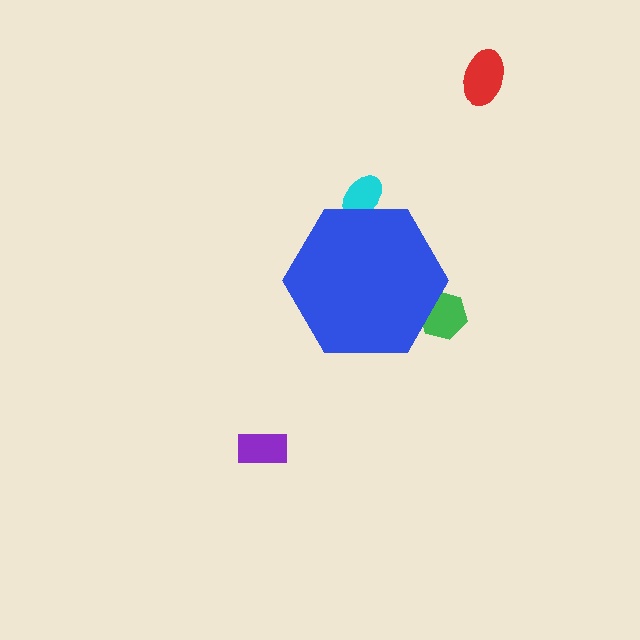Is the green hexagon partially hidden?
Yes, the green hexagon is partially hidden behind the blue hexagon.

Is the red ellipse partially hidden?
No, the red ellipse is fully visible.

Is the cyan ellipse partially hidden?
Yes, the cyan ellipse is partially hidden behind the blue hexagon.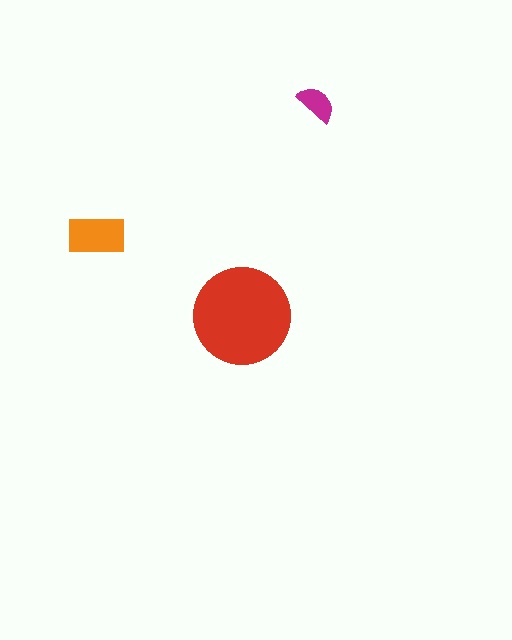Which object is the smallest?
The magenta semicircle.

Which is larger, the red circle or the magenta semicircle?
The red circle.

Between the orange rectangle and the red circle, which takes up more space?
The red circle.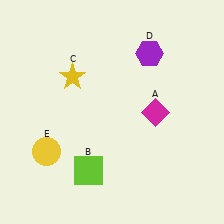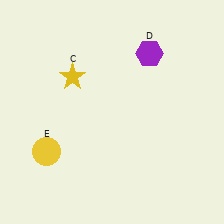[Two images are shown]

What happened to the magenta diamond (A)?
The magenta diamond (A) was removed in Image 2. It was in the bottom-right area of Image 1.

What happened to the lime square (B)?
The lime square (B) was removed in Image 2. It was in the bottom-left area of Image 1.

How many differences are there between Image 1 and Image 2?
There are 2 differences between the two images.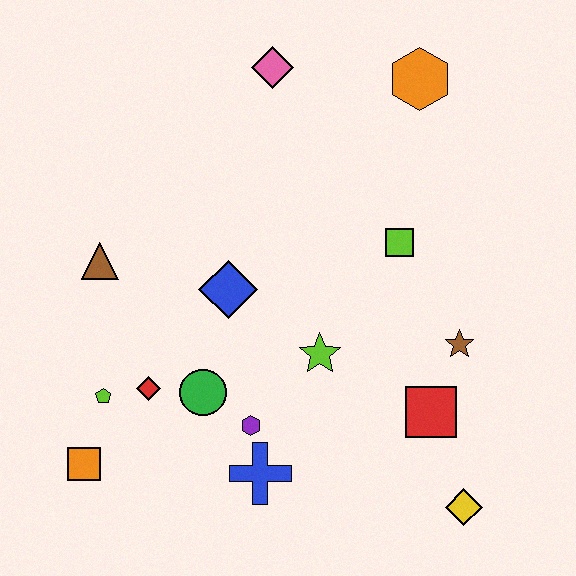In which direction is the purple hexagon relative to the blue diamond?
The purple hexagon is below the blue diamond.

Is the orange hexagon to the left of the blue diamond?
No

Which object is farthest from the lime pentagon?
The orange hexagon is farthest from the lime pentagon.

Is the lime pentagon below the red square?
No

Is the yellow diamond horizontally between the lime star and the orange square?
No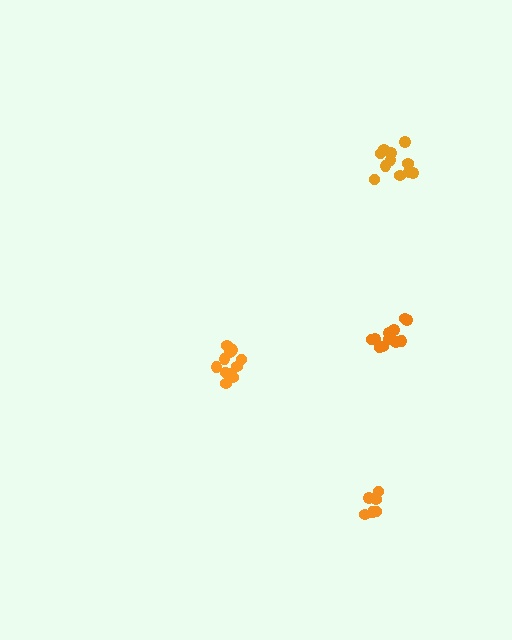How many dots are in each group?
Group 1: 11 dots, Group 2: 12 dots, Group 3: 11 dots, Group 4: 6 dots (40 total).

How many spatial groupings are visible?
There are 4 spatial groupings.